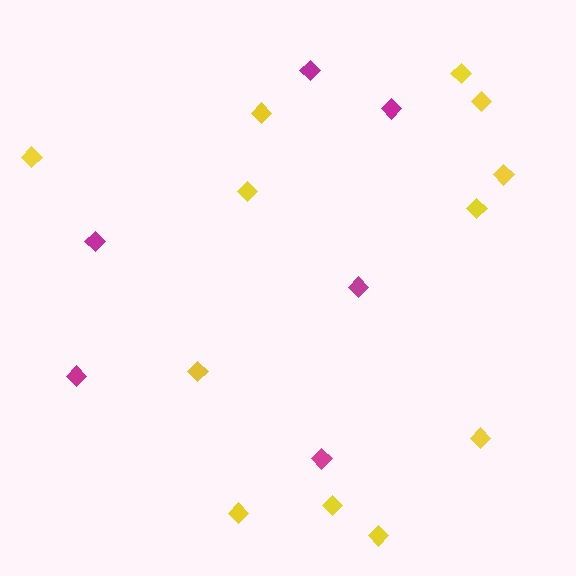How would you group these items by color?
There are 2 groups: one group of yellow diamonds (12) and one group of magenta diamonds (6).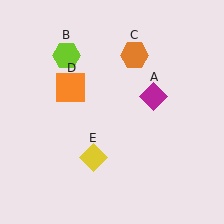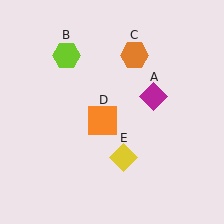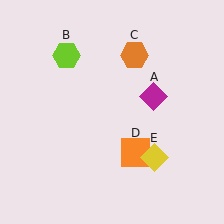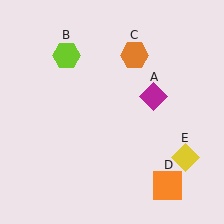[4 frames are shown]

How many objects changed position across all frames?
2 objects changed position: orange square (object D), yellow diamond (object E).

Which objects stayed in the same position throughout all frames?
Magenta diamond (object A) and lime hexagon (object B) and orange hexagon (object C) remained stationary.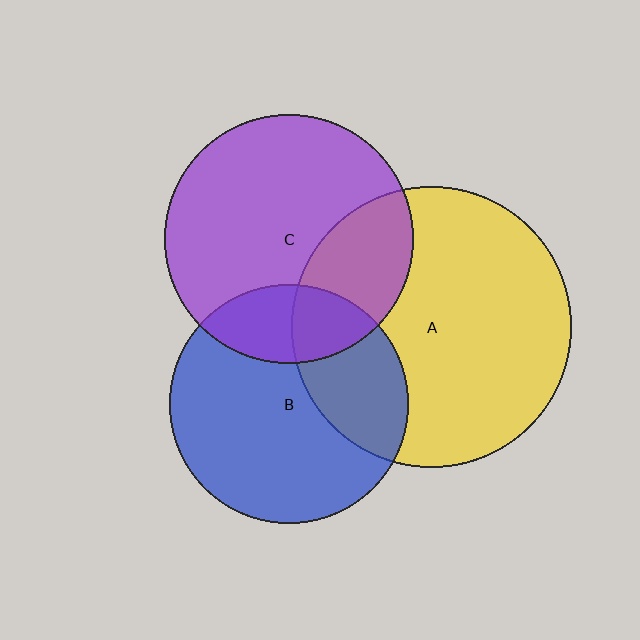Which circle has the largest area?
Circle A (yellow).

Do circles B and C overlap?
Yes.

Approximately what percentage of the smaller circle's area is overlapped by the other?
Approximately 20%.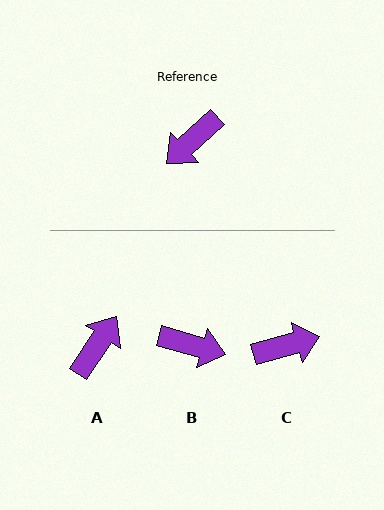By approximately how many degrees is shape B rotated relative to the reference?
Approximately 121 degrees counter-clockwise.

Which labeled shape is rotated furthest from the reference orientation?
A, about 167 degrees away.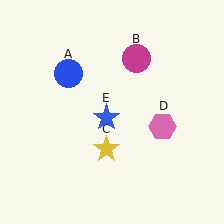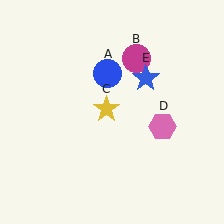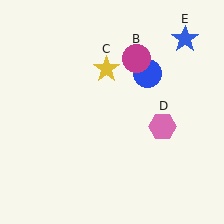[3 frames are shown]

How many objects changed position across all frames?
3 objects changed position: blue circle (object A), yellow star (object C), blue star (object E).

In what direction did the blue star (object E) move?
The blue star (object E) moved up and to the right.